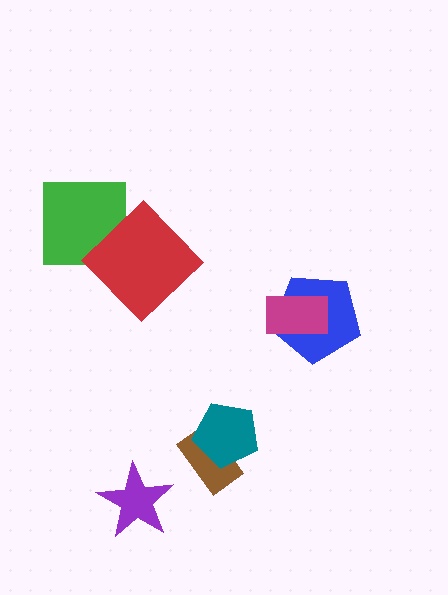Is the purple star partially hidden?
No, no other shape covers it.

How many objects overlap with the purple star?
0 objects overlap with the purple star.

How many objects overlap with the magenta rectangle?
1 object overlaps with the magenta rectangle.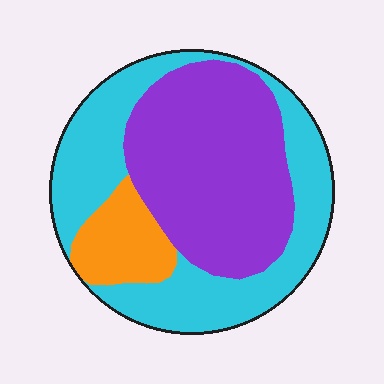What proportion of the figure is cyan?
Cyan covers around 45% of the figure.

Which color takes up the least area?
Orange, at roughly 10%.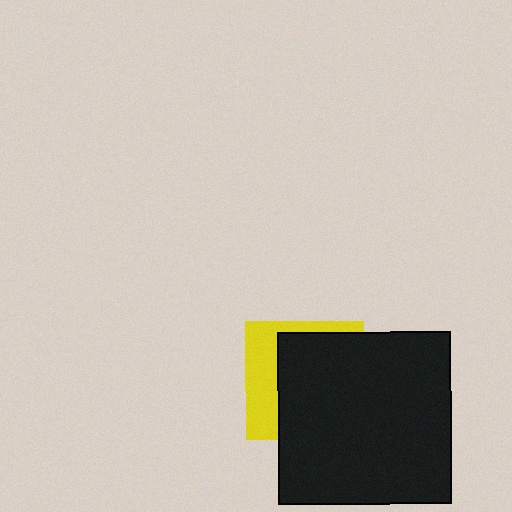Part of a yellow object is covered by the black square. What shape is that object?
It is a square.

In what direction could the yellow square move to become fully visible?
The yellow square could move left. That would shift it out from behind the black square entirely.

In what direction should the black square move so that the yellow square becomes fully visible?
The black square should move right. That is the shortest direction to clear the overlap and leave the yellow square fully visible.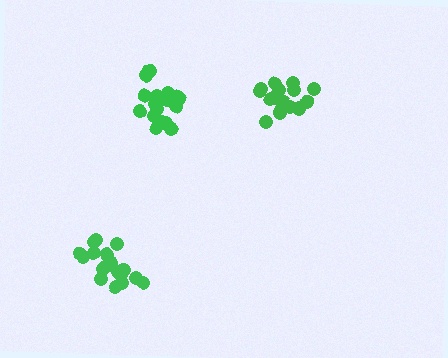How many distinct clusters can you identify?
There are 3 distinct clusters.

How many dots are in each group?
Group 1: 18 dots, Group 2: 17 dots, Group 3: 17 dots (52 total).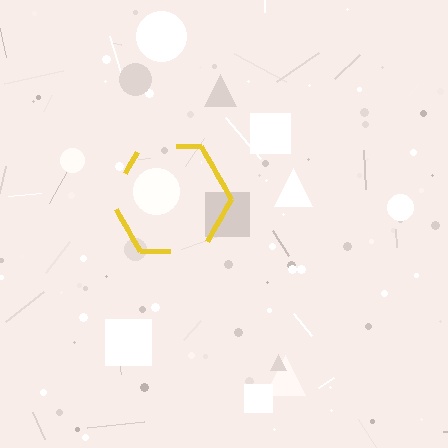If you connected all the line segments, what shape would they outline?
They would outline a hexagon.